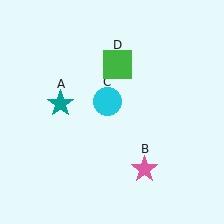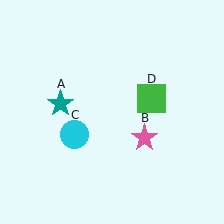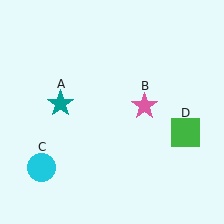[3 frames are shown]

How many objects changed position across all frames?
3 objects changed position: pink star (object B), cyan circle (object C), green square (object D).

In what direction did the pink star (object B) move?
The pink star (object B) moved up.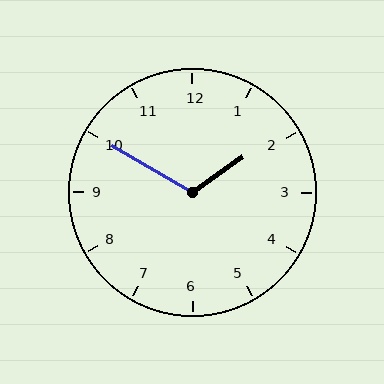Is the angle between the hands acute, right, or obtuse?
It is obtuse.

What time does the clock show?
1:50.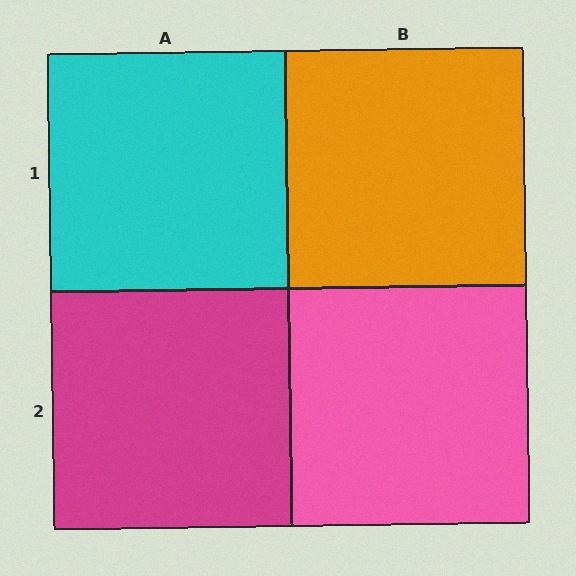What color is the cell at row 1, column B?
Orange.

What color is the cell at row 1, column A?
Cyan.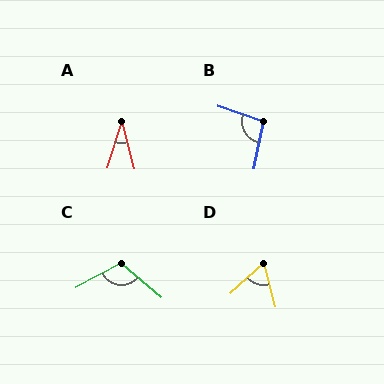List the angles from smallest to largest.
A (33°), D (62°), B (97°), C (111°).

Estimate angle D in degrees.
Approximately 62 degrees.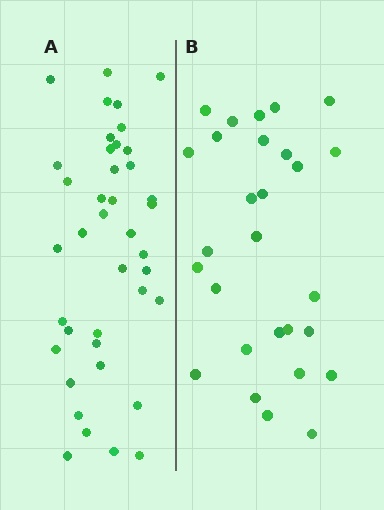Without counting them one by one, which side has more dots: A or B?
Region A (the left region) has more dots.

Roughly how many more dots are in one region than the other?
Region A has roughly 12 or so more dots than region B.